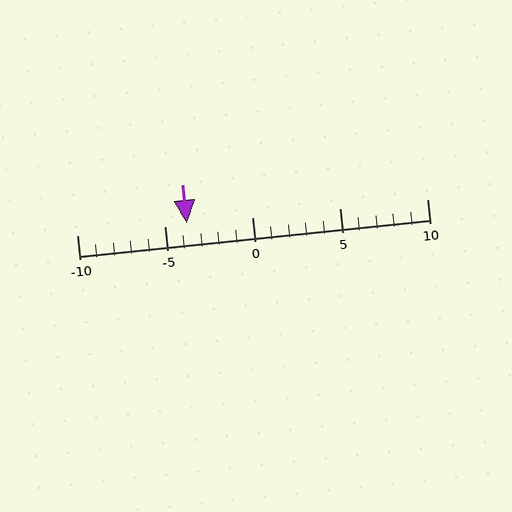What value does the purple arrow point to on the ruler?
The purple arrow points to approximately -4.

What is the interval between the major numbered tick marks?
The major tick marks are spaced 5 units apart.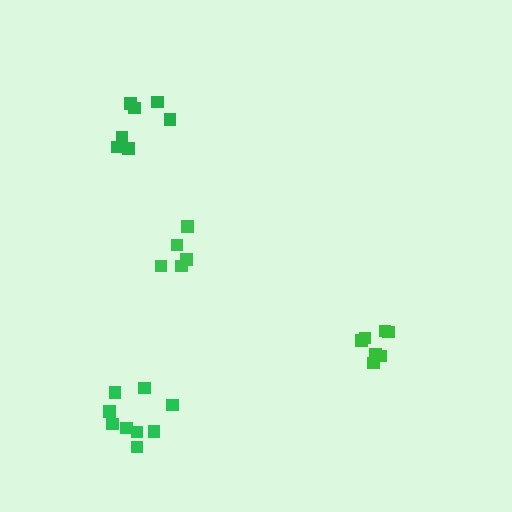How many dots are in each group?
Group 1: 5 dots, Group 2: 7 dots, Group 3: 7 dots, Group 4: 9 dots (28 total).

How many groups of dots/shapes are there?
There are 4 groups.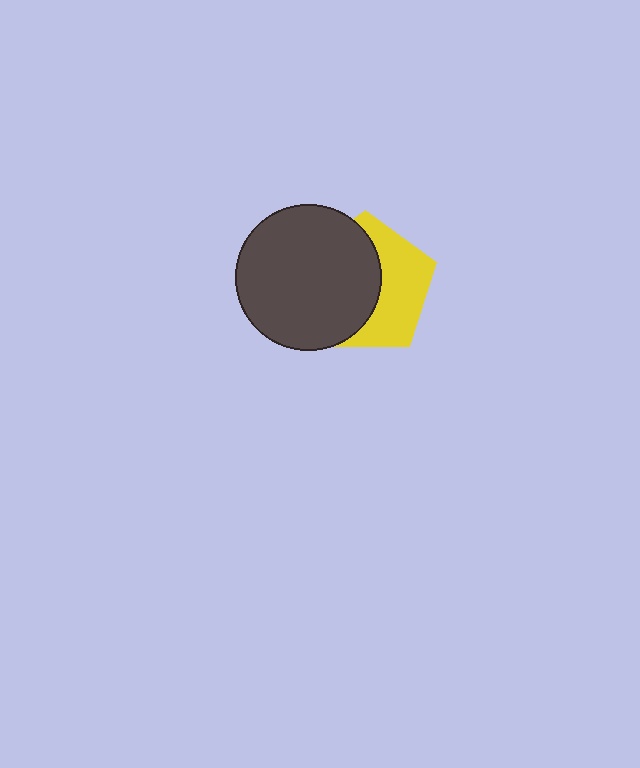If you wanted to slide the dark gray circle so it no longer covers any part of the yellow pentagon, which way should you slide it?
Slide it left — that is the most direct way to separate the two shapes.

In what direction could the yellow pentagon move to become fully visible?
The yellow pentagon could move right. That would shift it out from behind the dark gray circle entirely.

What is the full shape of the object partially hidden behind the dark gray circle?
The partially hidden object is a yellow pentagon.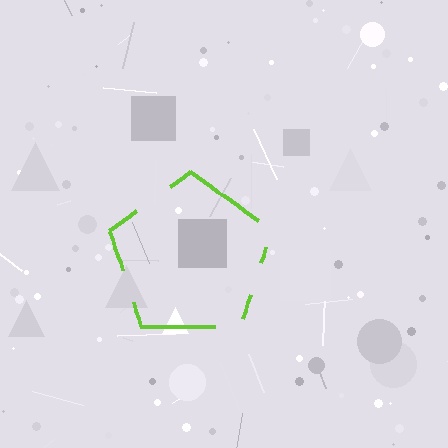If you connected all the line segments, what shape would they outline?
They would outline a pentagon.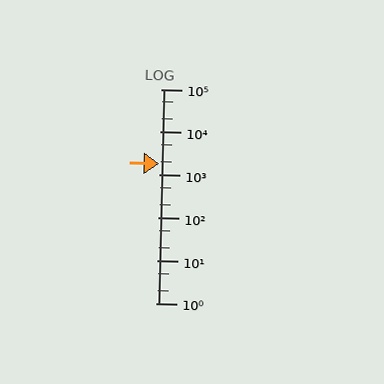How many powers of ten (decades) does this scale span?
The scale spans 5 decades, from 1 to 100000.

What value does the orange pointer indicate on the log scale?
The pointer indicates approximately 1800.